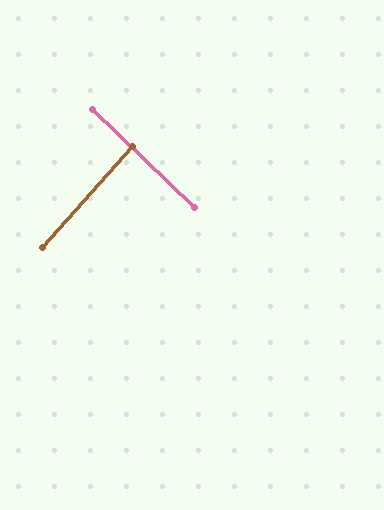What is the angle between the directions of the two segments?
Approximately 88 degrees.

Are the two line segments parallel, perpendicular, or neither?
Perpendicular — they meet at approximately 88°.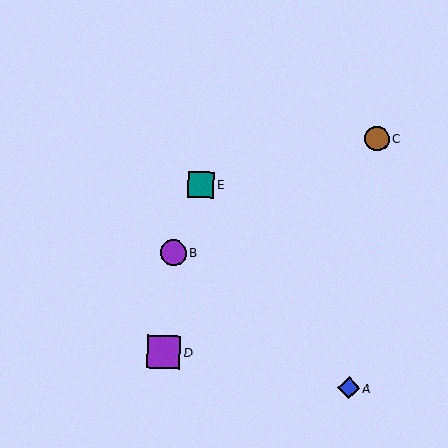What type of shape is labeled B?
Shape B is a purple circle.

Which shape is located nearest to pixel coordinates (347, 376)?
The blue diamond (labeled A) at (349, 388) is nearest to that location.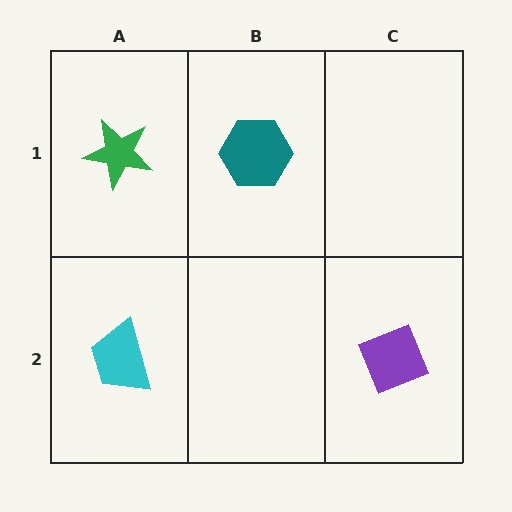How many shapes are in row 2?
2 shapes.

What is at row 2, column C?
A purple diamond.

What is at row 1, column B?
A teal hexagon.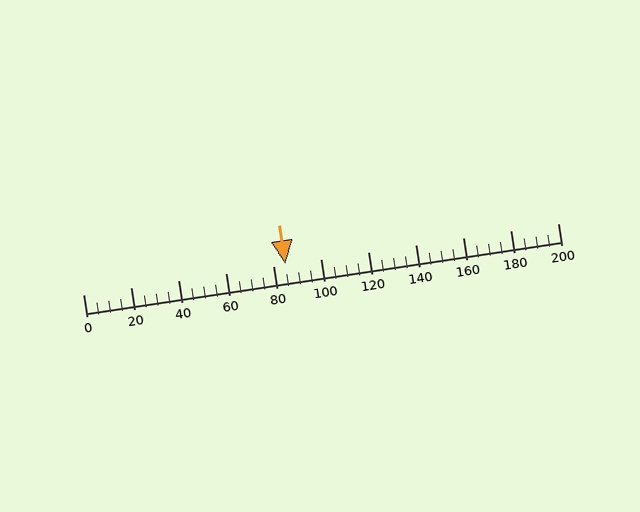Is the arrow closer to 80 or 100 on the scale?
The arrow is closer to 80.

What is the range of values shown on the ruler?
The ruler shows values from 0 to 200.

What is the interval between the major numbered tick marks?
The major tick marks are spaced 20 units apart.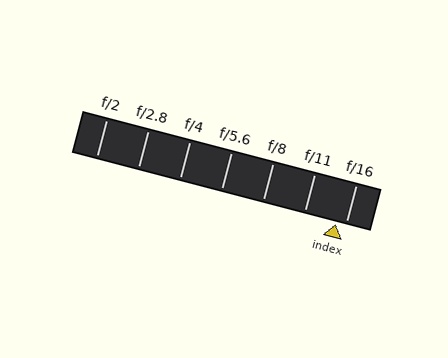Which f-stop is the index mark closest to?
The index mark is closest to f/16.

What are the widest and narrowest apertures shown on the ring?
The widest aperture shown is f/2 and the narrowest is f/16.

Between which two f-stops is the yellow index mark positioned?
The index mark is between f/11 and f/16.